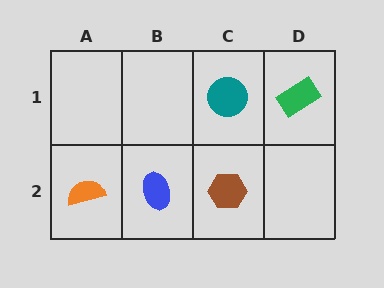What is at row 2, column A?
An orange semicircle.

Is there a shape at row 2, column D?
No, that cell is empty.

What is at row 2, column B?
A blue ellipse.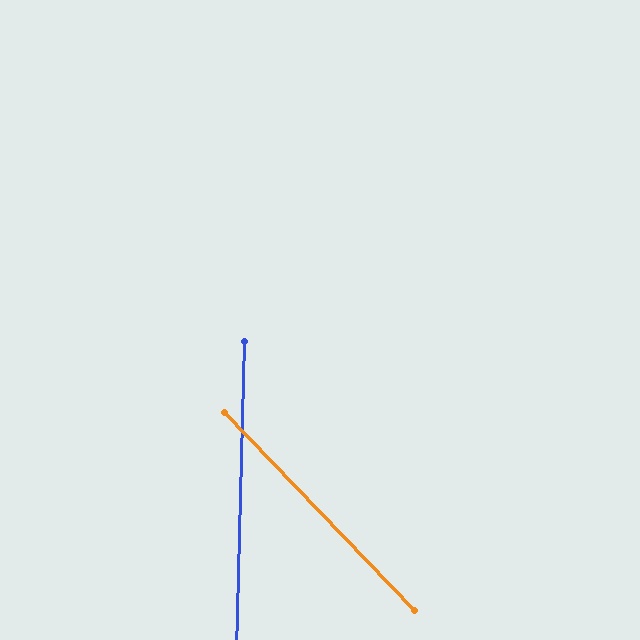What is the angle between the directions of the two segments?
Approximately 45 degrees.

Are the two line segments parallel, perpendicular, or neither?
Neither parallel nor perpendicular — they differ by about 45°.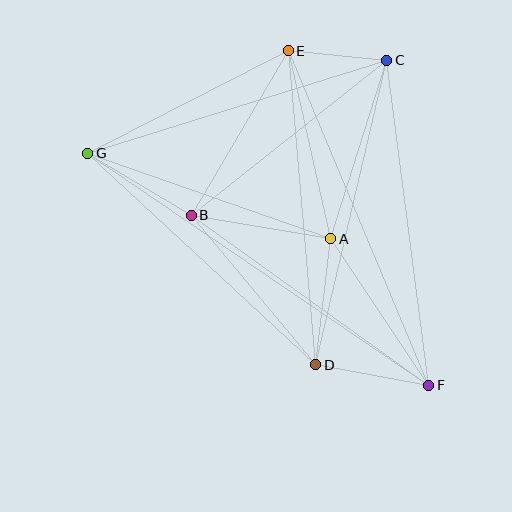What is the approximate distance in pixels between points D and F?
The distance between D and F is approximately 115 pixels.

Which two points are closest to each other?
Points C and E are closest to each other.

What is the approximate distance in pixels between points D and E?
The distance between D and E is approximately 315 pixels.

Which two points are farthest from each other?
Points F and G are farthest from each other.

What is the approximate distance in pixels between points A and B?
The distance between A and B is approximately 141 pixels.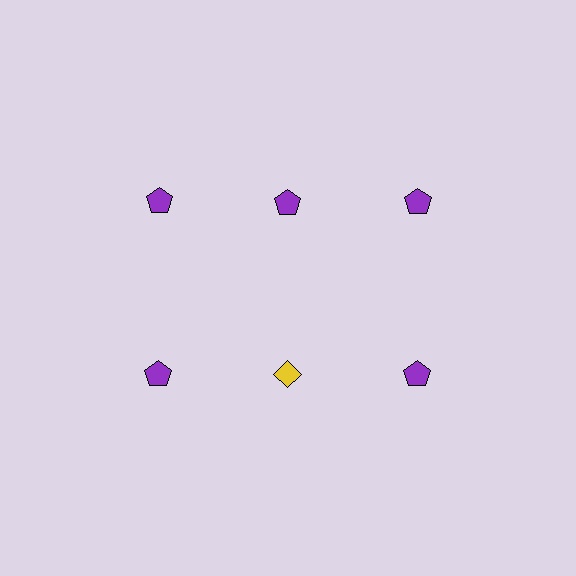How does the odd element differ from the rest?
It differs in both color (yellow instead of purple) and shape (diamond instead of pentagon).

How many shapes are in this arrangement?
There are 6 shapes arranged in a grid pattern.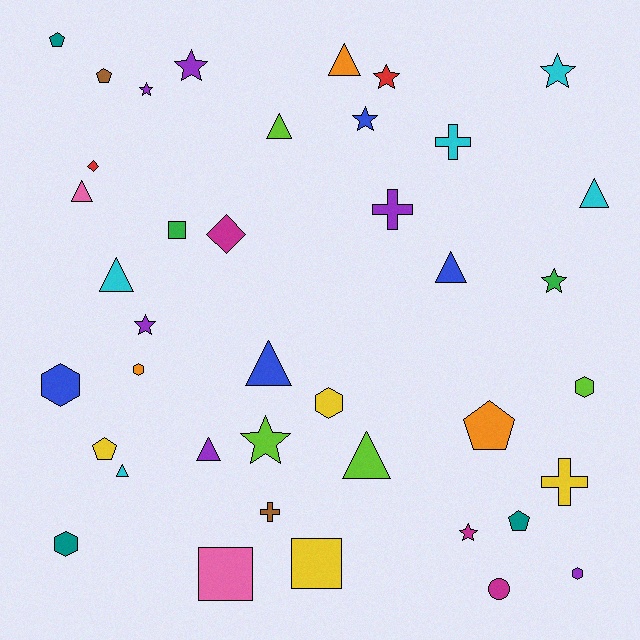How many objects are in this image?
There are 40 objects.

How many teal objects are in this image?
There are 3 teal objects.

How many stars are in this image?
There are 9 stars.